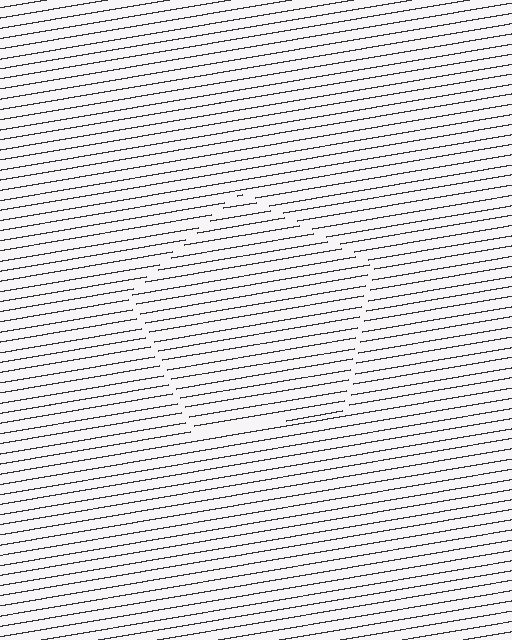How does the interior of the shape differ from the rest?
The interior of the shape contains the same grating, shifted by half a period — the contour is defined by the phase discontinuity where line-ends from the inner and outer gratings abut.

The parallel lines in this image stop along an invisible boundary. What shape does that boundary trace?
An illusory pentagon. The interior of the shape contains the same grating, shifted by half a period — the contour is defined by the phase discontinuity where line-ends from the inner and outer gratings abut.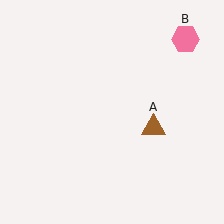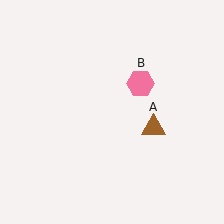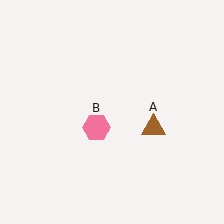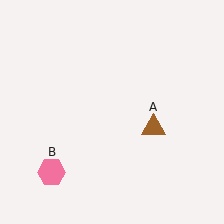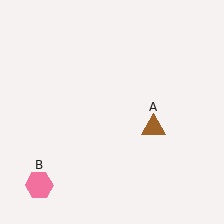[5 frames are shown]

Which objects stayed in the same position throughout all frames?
Brown triangle (object A) remained stationary.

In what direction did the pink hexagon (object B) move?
The pink hexagon (object B) moved down and to the left.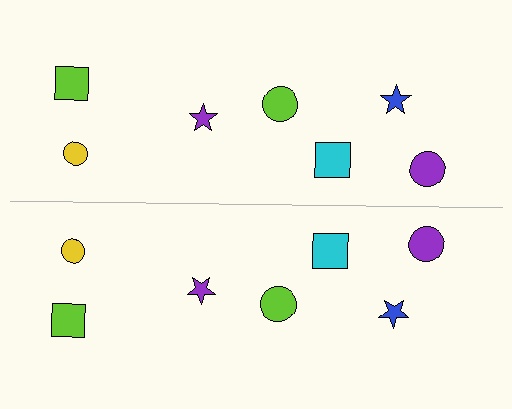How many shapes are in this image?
There are 14 shapes in this image.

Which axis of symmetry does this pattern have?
The pattern has a horizontal axis of symmetry running through the center of the image.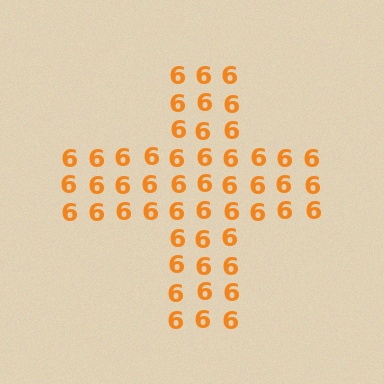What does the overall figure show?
The overall figure shows a cross.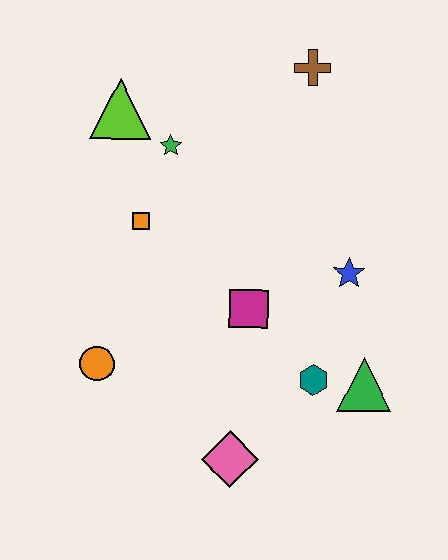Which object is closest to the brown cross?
The green star is closest to the brown cross.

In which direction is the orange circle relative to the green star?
The orange circle is below the green star.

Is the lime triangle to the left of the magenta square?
Yes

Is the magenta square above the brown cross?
No